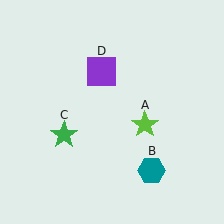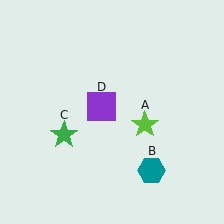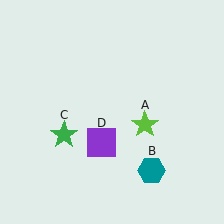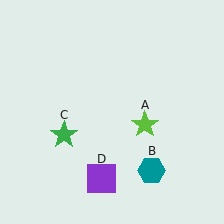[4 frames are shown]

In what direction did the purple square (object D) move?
The purple square (object D) moved down.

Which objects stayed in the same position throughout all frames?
Lime star (object A) and teal hexagon (object B) and green star (object C) remained stationary.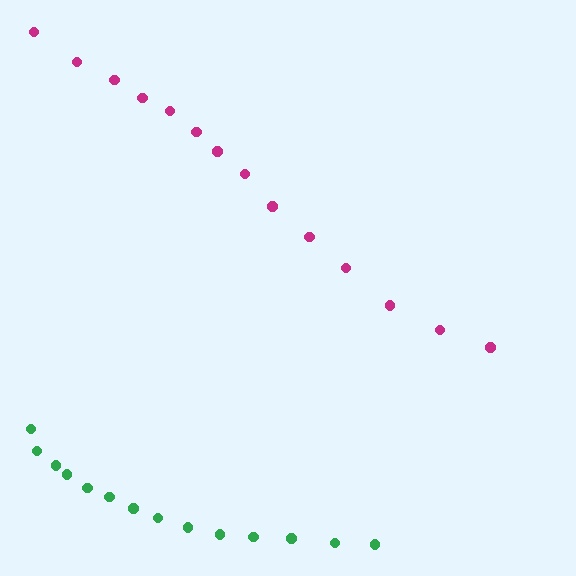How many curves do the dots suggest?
There are 2 distinct paths.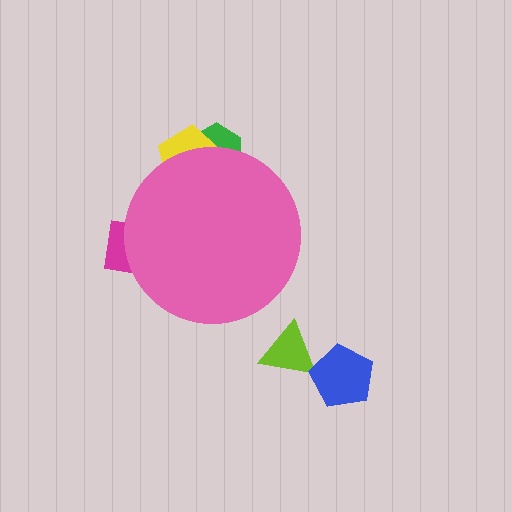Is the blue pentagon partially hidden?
No, the blue pentagon is fully visible.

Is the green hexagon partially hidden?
Yes, the green hexagon is partially hidden behind the pink circle.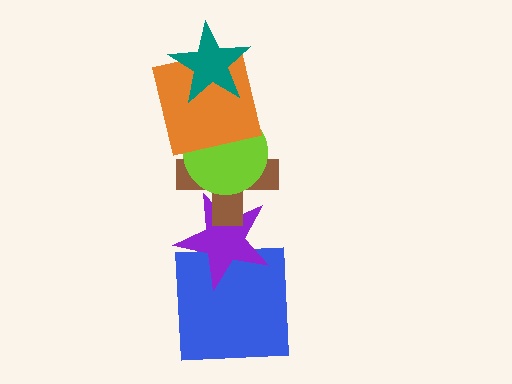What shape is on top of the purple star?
The brown cross is on top of the purple star.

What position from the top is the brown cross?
The brown cross is 4th from the top.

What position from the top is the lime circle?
The lime circle is 3rd from the top.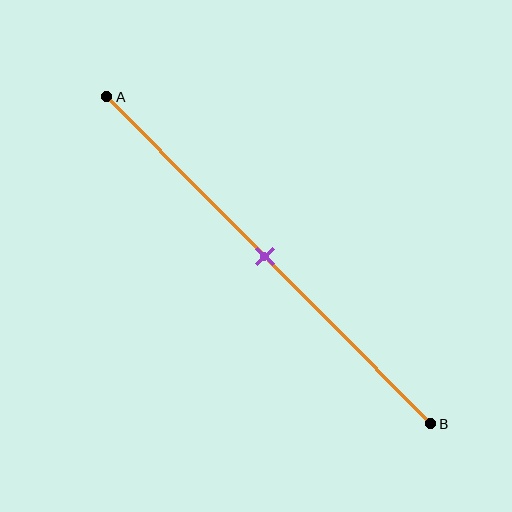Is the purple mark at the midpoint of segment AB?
Yes, the mark is approximately at the midpoint.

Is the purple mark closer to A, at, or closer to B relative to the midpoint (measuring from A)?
The purple mark is approximately at the midpoint of segment AB.